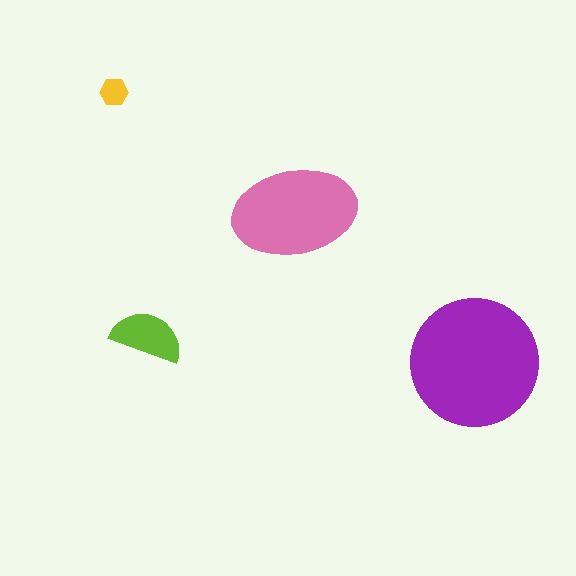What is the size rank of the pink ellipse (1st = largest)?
2nd.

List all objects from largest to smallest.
The purple circle, the pink ellipse, the lime semicircle, the yellow hexagon.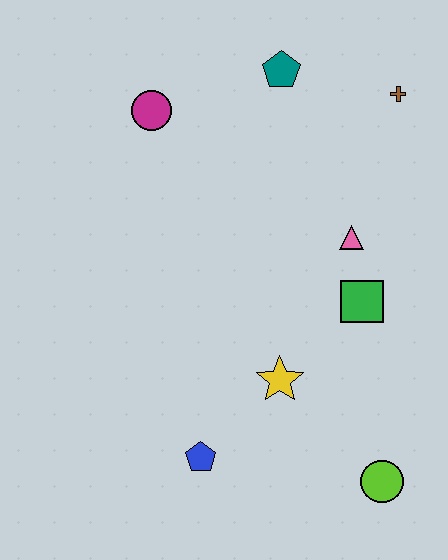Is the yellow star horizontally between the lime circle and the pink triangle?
No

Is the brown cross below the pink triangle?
No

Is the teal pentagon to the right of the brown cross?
No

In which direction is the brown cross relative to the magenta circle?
The brown cross is to the right of the magenta circle.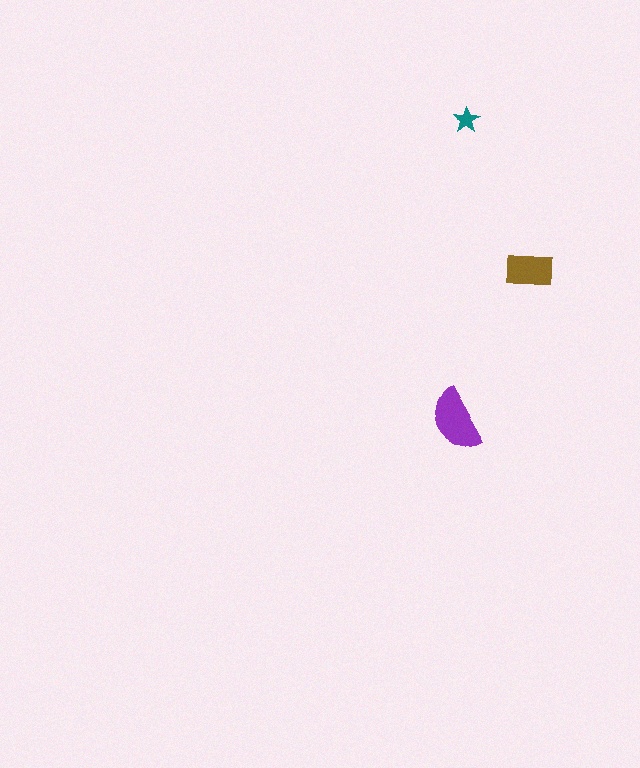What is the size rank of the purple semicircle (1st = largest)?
1st.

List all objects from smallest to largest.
The teal star, the brown rectangle, the purple semicircle.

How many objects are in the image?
There are 3 objects in the image.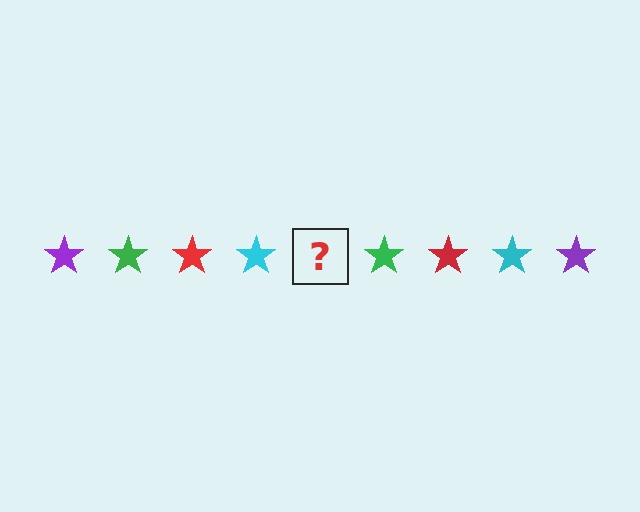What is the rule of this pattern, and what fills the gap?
The rule is that the pattern cycles through purple, green, red, cyan stars. The gap should be filled with a purple star.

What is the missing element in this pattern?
The missing element is a purple star.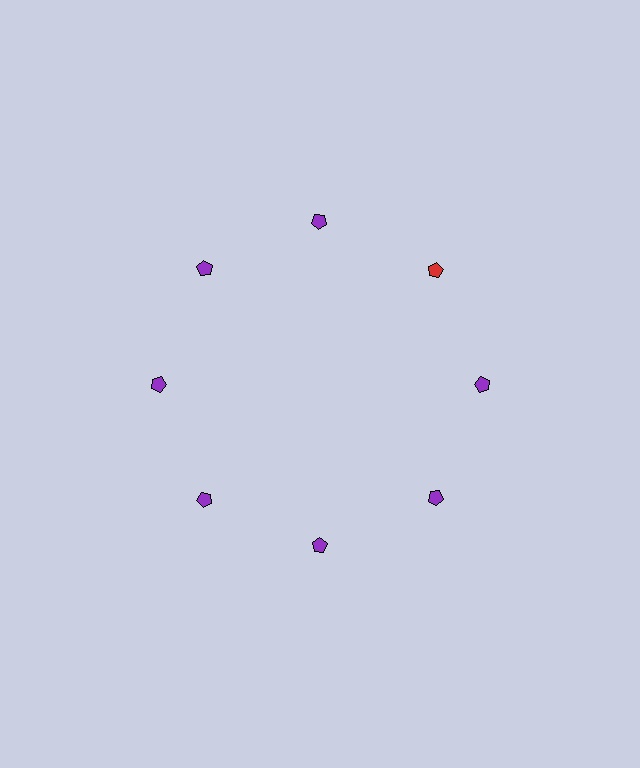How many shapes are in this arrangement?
There are 8 shapes arranged in a ring pattern.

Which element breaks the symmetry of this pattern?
The red pentagon at roughly the 2 o'clock position breaks the symmetry. All other shapes are purple pentagons.